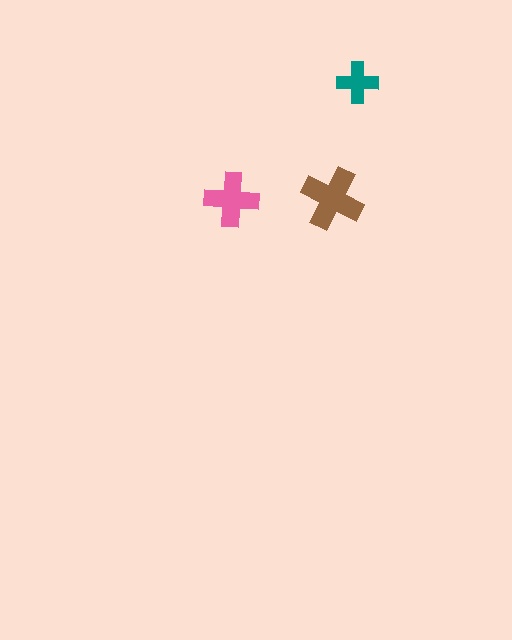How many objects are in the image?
There are 3 objects in the image.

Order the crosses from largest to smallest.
the brown one, the pink one, the teal one.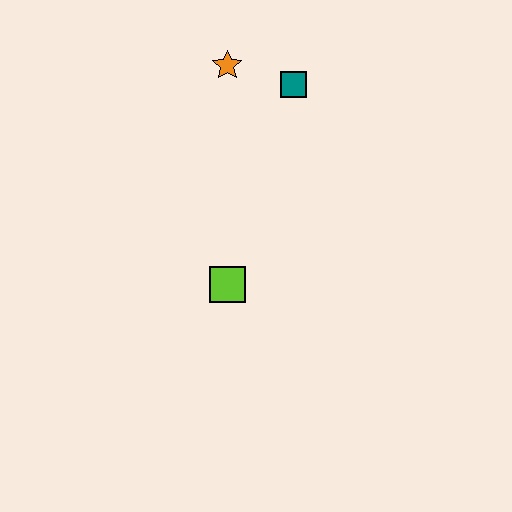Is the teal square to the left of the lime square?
No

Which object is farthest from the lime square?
The orange star is farthest from the lime square.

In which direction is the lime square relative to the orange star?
The lime square is below the orange star.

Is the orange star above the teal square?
Yes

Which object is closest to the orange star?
The teal square is closest to the orange star.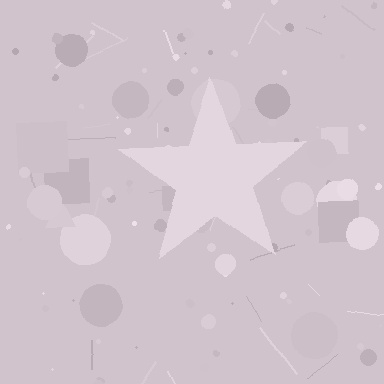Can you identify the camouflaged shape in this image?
The camouflaged shape is a star.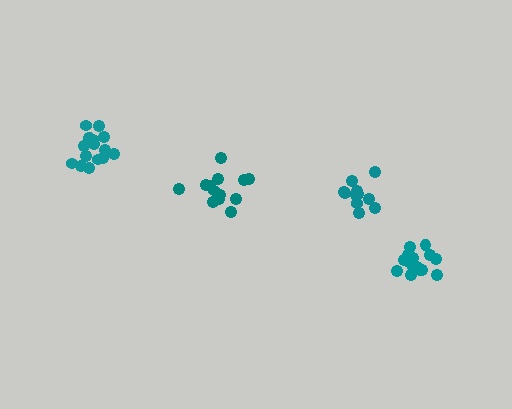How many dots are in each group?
Group 1: 16 dots, Group 2: 11 dots, Group 3: 14 dots, Group 4: 15 dots (56 total).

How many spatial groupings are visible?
There are 4 spatial groupings.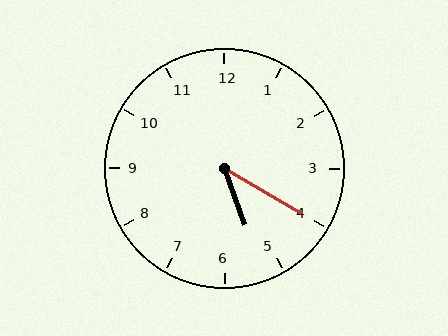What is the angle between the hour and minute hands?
Approximately 40 degrees.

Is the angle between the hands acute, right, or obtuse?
It is acute.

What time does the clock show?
5:20.